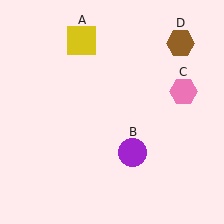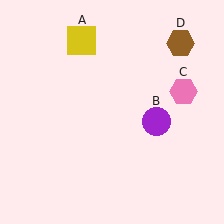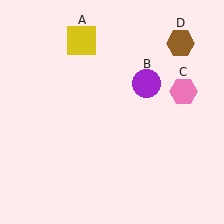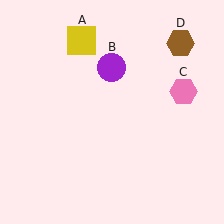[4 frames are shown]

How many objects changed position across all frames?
1 object changed position: purple circle (object B).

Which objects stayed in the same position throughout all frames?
Yellow square (object A) and pink hexagon (object C) and brown hexagon (object D) remained stationary.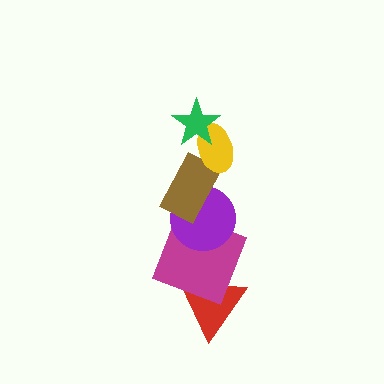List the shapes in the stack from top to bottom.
From top to bottom: the green star, the yellow ellipse, the brown rectangle, the purple circle, the magenta square, the red triangle.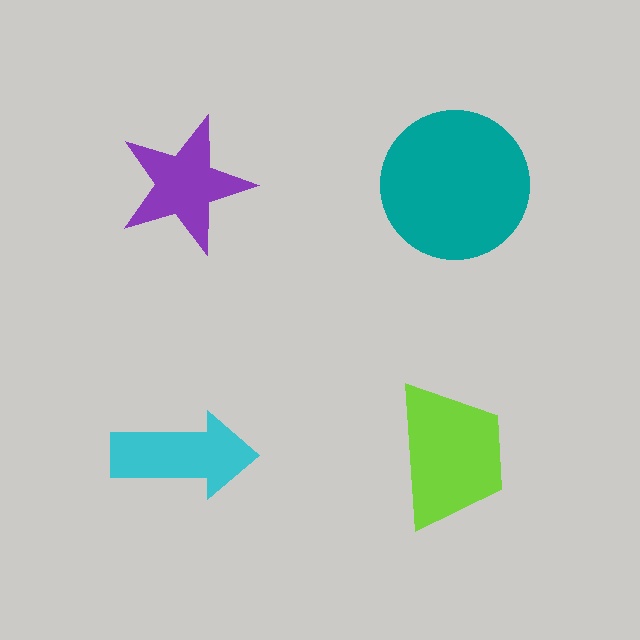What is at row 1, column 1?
A purple star.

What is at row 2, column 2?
A lime trapezoid.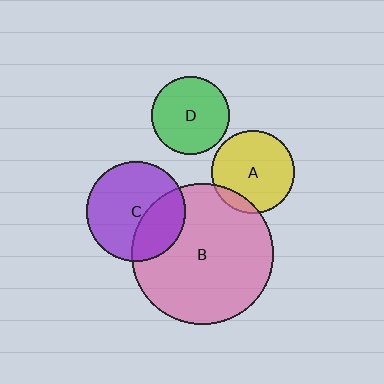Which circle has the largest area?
Circle B (pink).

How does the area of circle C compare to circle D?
Approximately 1.6 times.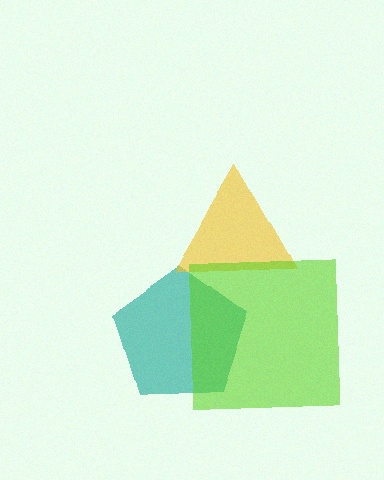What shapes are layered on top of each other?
The layered shapes are: a teal pentagon, a yellow triangle, a lime square.